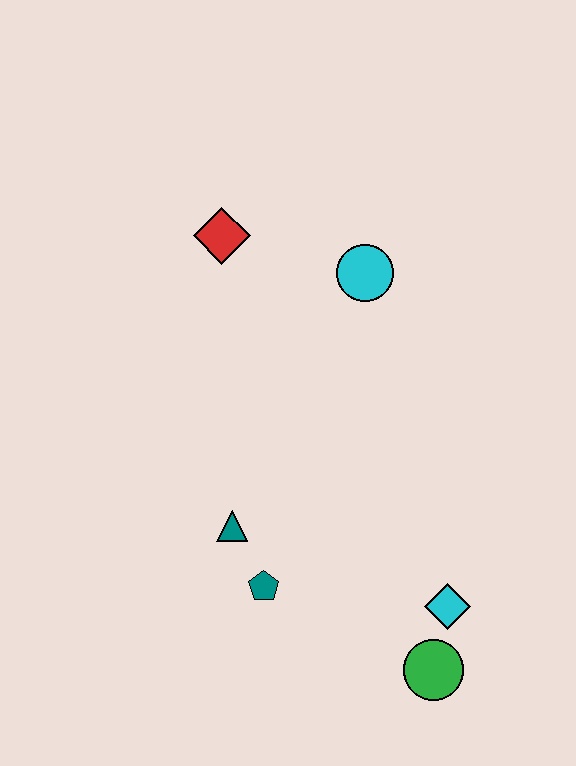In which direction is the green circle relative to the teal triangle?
The green circle is to the right of the teal triangle.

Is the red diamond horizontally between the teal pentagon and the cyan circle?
No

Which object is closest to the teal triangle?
The teal pentagon is closest to the teal triangle.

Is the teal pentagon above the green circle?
Yes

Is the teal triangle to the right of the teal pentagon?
No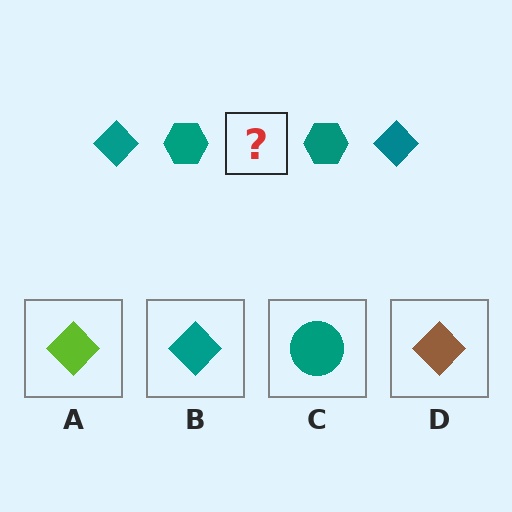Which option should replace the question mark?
Option B.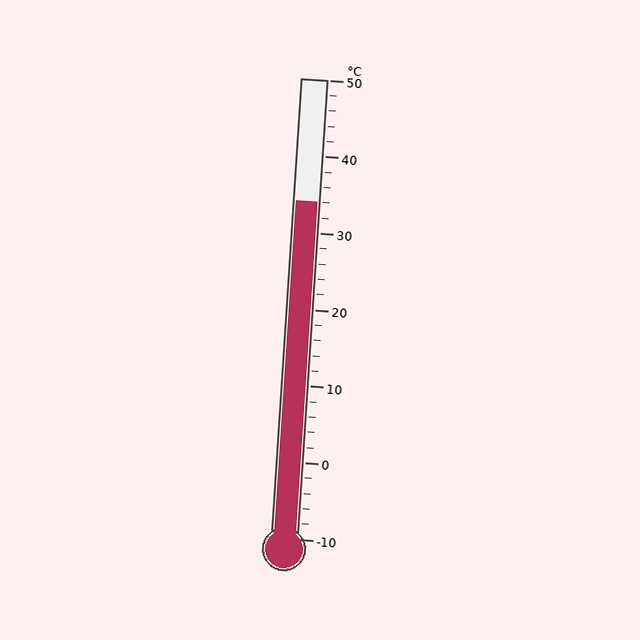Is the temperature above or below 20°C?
The temperature is above 20°C.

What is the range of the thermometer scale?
The thermometer scale ranges from -10°C to 50°C.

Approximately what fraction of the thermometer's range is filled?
The thermometer is filled to approximately 75% of its range.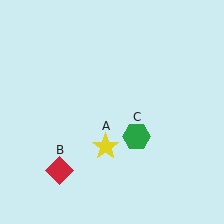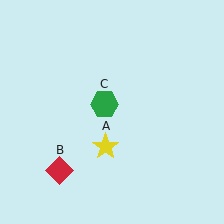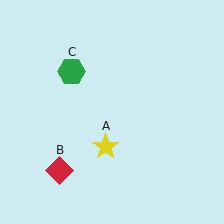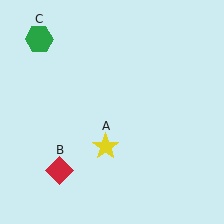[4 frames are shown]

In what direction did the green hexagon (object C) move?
The green hexagon (object C) moved up and to the left.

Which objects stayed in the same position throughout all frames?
Yellow star (object A) and red diamond (object B) remained stationary.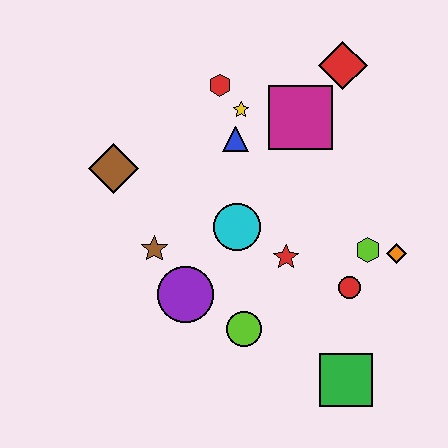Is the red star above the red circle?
Yes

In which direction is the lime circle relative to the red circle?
The lime circle is to the left of the red circle.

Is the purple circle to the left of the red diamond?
Yes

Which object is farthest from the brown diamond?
The green square is farthest from the brown diamond.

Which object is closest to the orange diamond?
The lime hexagon is closest to the orange diamond.